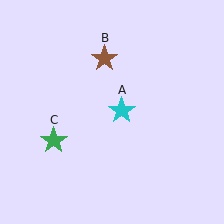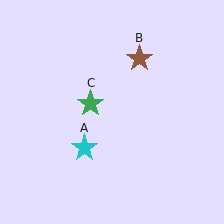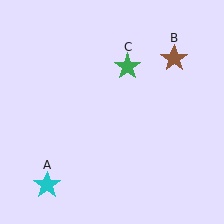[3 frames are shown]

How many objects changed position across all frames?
3 objects changed position: cyan star (object A), brown star (object B), green star (object C).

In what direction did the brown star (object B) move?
The brown star (object B) moved right.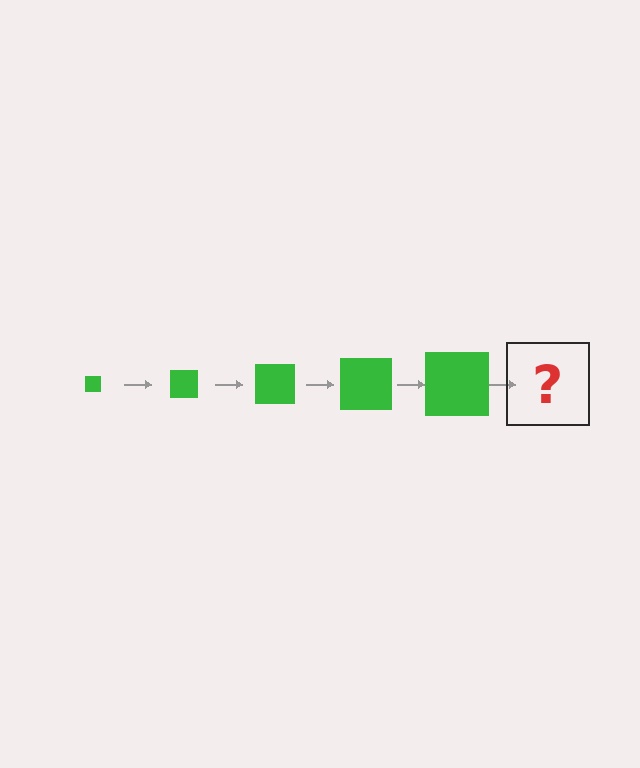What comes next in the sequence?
The next element should be a green square, larger than the previous one.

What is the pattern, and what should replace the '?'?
The pattern is that the square gets progressively larger each step. The '?' should be a green square, larger than the previous one.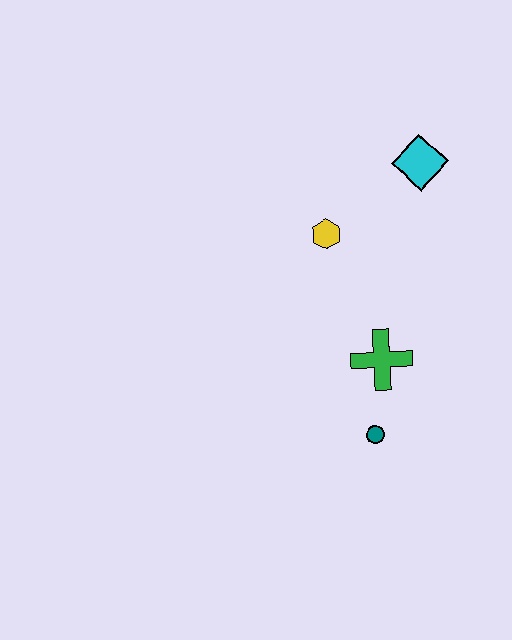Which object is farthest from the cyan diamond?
The teal circle is farthest from the cyan diamond.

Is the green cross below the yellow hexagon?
Yes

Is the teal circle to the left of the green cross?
Yes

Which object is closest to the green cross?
The teal circle is closest to the green cross.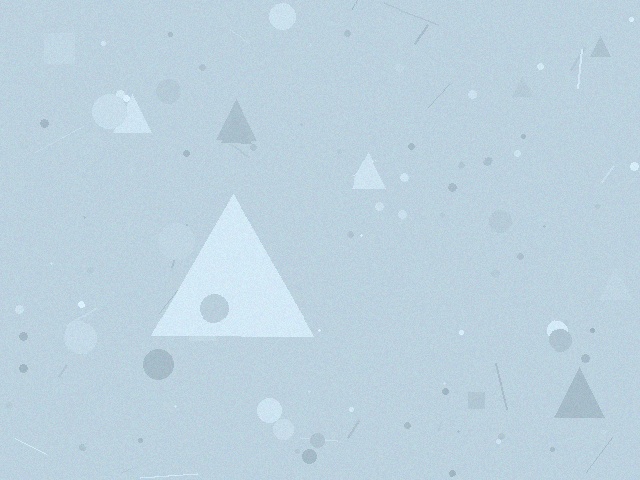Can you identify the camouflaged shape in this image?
The camouflaged shape is a triangle.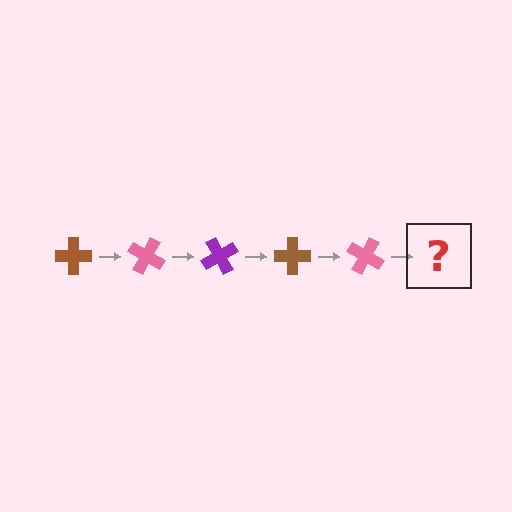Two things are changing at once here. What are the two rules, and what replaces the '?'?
The two rules are that it rotates 30 degrees each step and the color cycles through brown, pink, and purple. The '?' should be a purple cross, rotated 150 degrees from the start.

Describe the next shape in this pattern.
It should be a purple cross, rotated 150 degrees from the start.